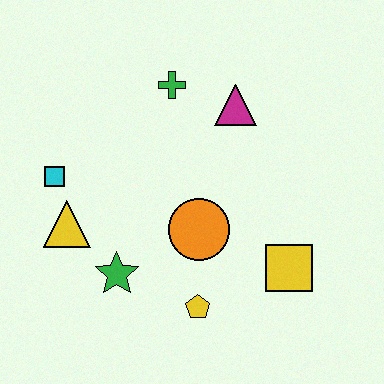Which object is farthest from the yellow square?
The cyan square is farthest from the yellow square.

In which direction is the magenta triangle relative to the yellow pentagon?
The magenta triangle is above the yellow pentagon.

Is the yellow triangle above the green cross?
No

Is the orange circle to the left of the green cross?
No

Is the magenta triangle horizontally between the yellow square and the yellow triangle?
Yes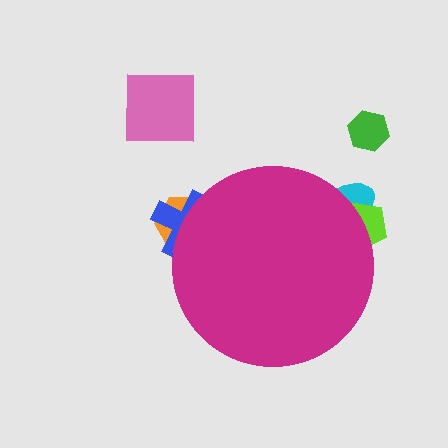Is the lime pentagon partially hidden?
Yes, the lime pentagon is partially hidden behind the magenta circle.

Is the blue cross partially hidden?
Yes, the blue cross is partially hidden behind the magenta circle.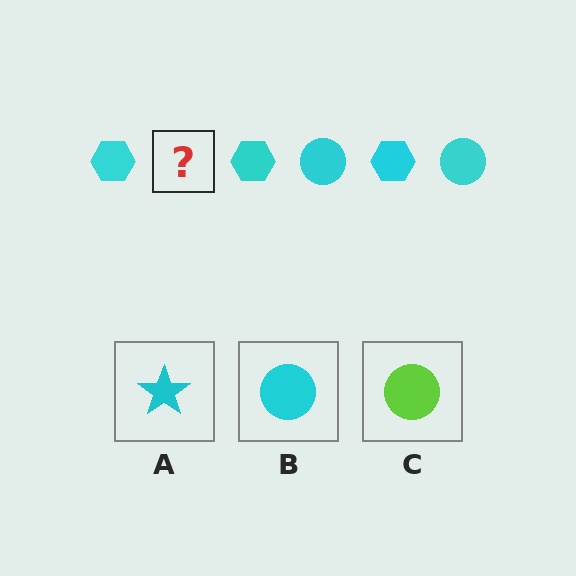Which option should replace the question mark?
Option B.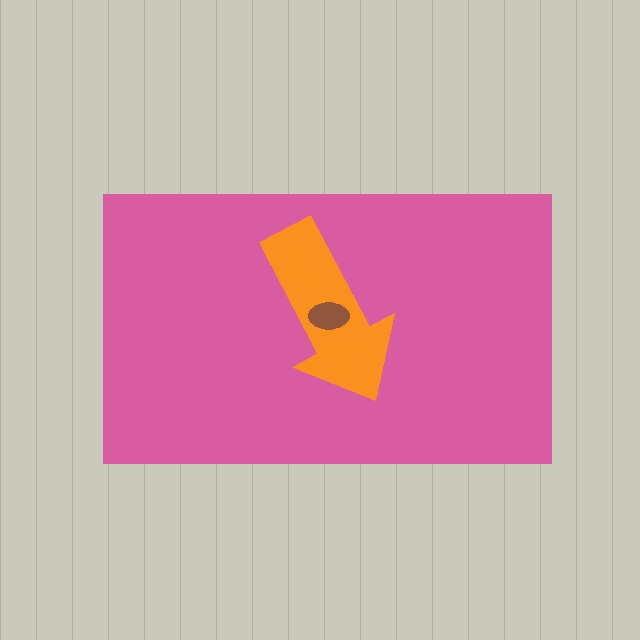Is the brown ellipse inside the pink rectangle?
Yes.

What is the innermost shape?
The brown ellipse.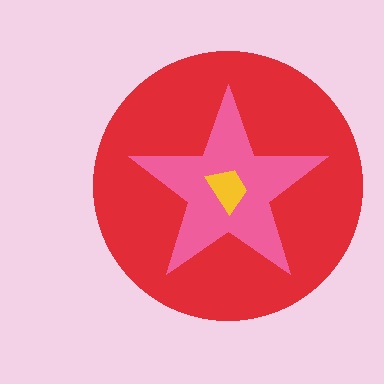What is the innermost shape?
The yellow trapezoid.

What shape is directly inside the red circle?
The pink star.